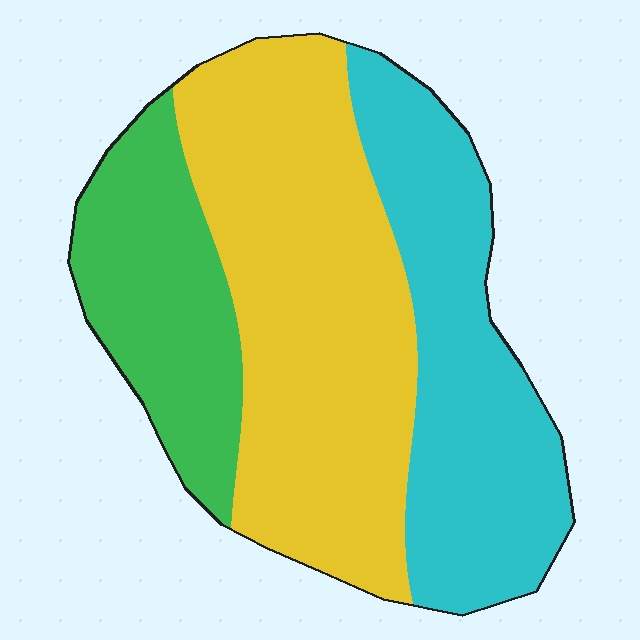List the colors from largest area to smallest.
From largest to smallest: yellow, cyan, green.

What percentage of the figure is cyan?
Cyan takes up about one third (1/3) of the figure.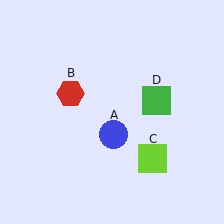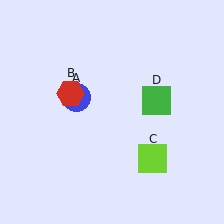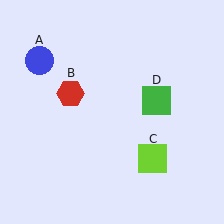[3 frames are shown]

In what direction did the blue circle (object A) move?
The blue circle (object A) moved up and to the left.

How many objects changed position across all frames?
1 object changed position: blue circle (object A).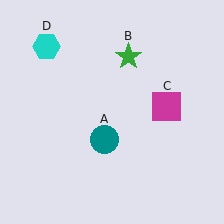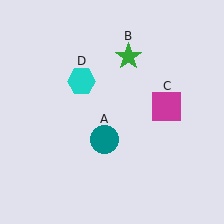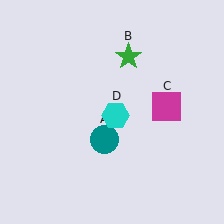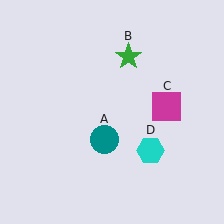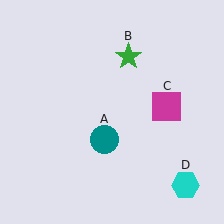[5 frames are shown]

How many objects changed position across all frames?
1 object changed position: cyan hexagon (object D).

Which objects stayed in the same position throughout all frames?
Teal circle (object A) and green star (object B) and magenta square (object C) remained stationary.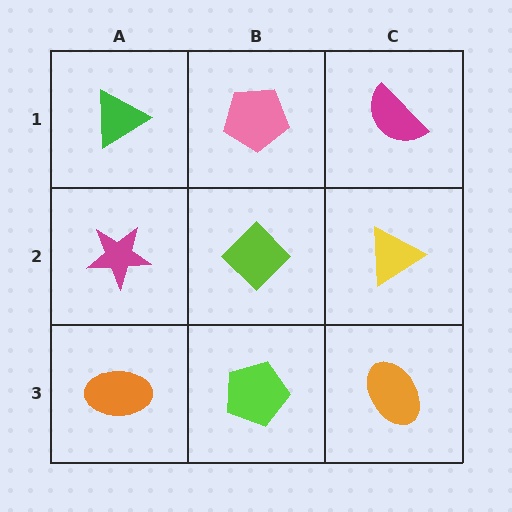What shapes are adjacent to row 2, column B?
A pink pentagon (row 1, column B), a lime pentagon (row 3, column B), a magenta star (row 2, column A), a yellow triangle (row 2, column C).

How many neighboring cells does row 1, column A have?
2.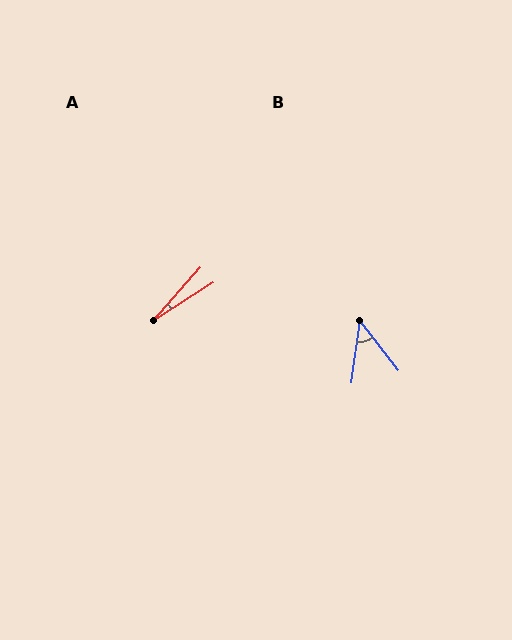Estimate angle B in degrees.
Approximately 46 degrees.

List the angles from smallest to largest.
A (16°), B (46°).